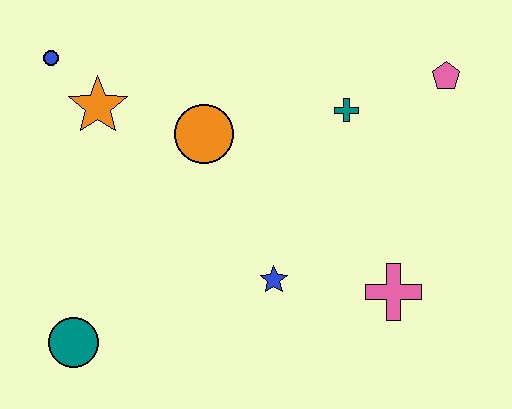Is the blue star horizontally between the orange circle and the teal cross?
Yes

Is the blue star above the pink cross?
Yes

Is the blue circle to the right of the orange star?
No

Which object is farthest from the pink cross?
The blue circle is farthest from the pink cross.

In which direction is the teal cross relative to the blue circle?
The teal cross is to the right of the blue circle.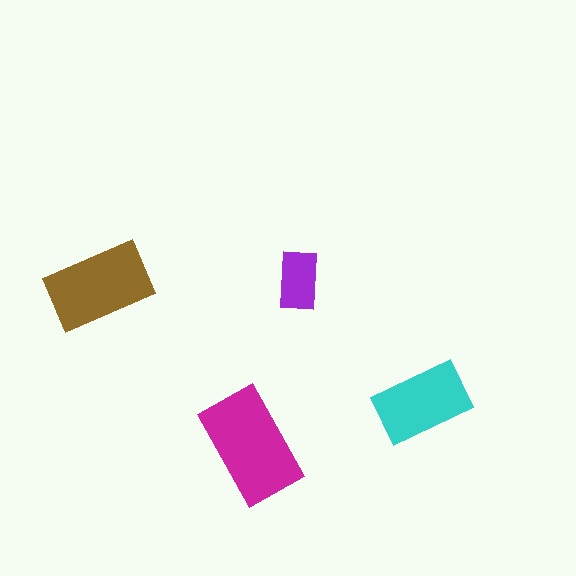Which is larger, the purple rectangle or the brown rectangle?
The brown one.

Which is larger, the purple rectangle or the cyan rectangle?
The cyan one.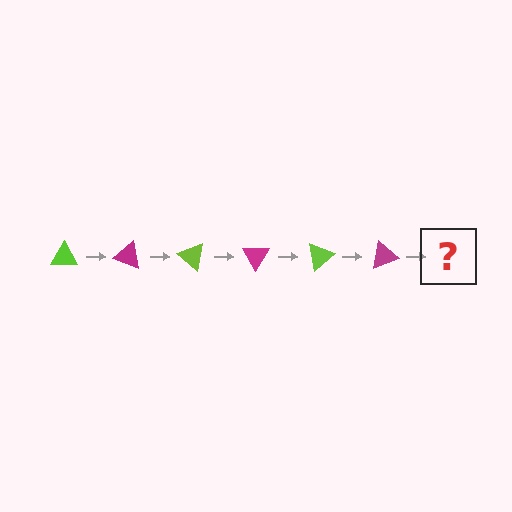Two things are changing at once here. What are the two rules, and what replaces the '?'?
The two rules are that it rotates 20 degrees each step and the color cycles through lime and magenta. The '?' should be a lime triangle, rotated 120 degrees from the start.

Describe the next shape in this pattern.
It should be a lime triangle, rotated 120 degrees from the start.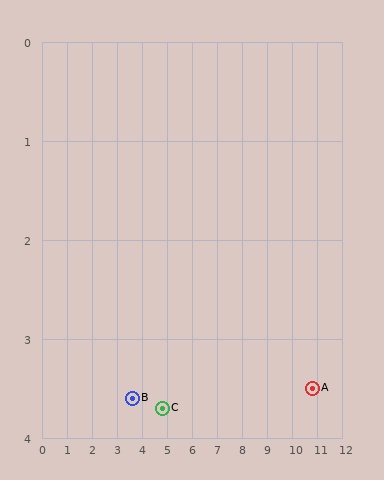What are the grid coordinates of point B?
Point B is at approximately (3.6, 3.6).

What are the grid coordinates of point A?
Point A is at approximately (10.8, 3.5).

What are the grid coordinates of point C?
Point C is at approximately (4.8, 3.7).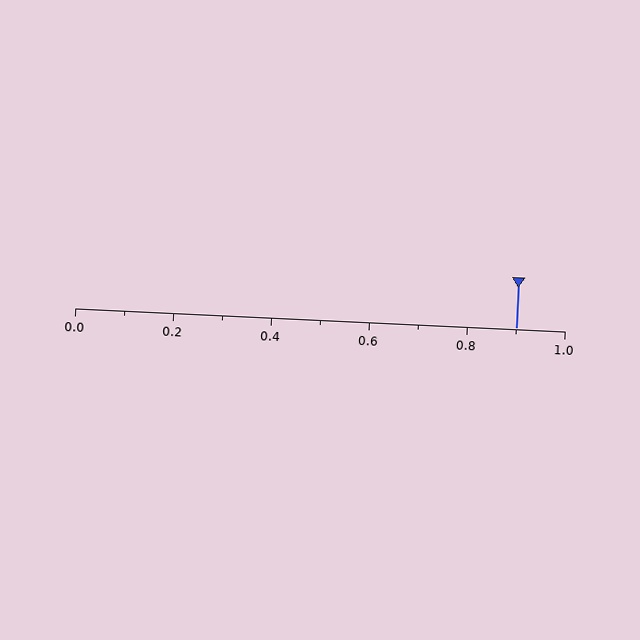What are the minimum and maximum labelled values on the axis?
The axis runs from 0.0 to 1.0.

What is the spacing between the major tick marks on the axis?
The major ticks are spaced 0.2 apart.